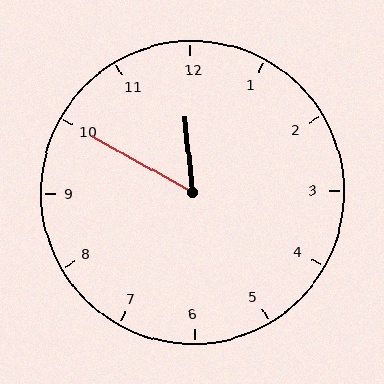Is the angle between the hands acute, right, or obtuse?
It is acute.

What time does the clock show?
11:50.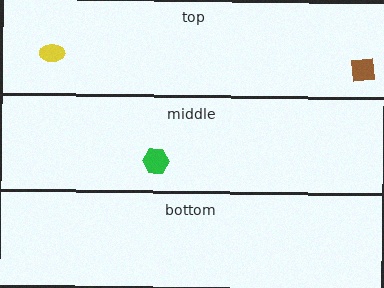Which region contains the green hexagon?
The middle region.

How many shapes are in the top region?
2.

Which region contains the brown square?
The top region.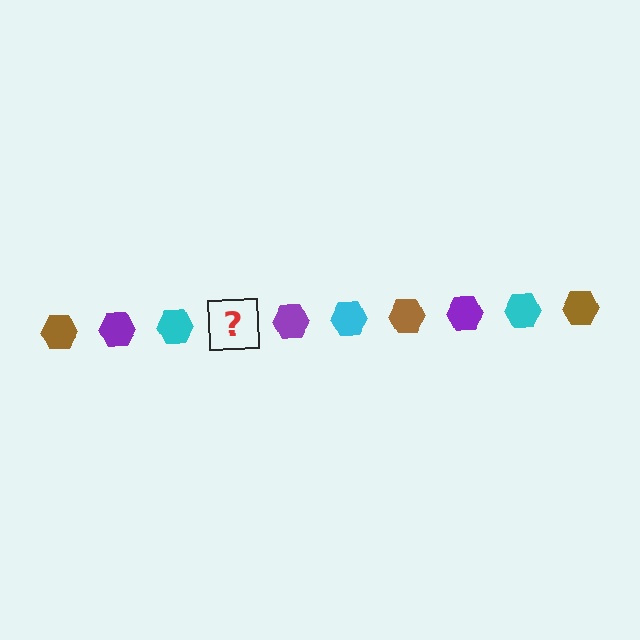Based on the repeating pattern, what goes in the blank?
The blank should be a brown hexagon.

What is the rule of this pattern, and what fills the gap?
The rule is that the pattern cycles through brown, purple, cyan hexagons. The gap should be filled with a brown hexagon.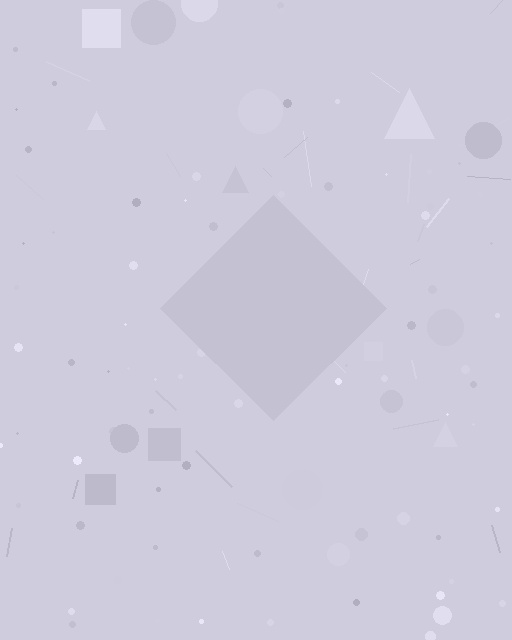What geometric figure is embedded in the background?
A diamond is embedded in the background.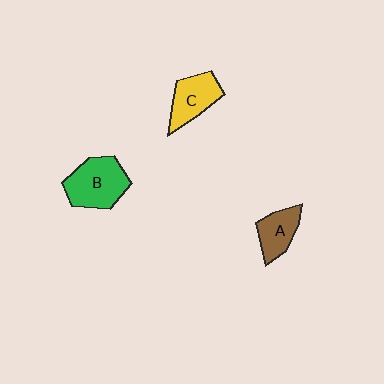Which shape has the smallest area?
Shape A (brown).